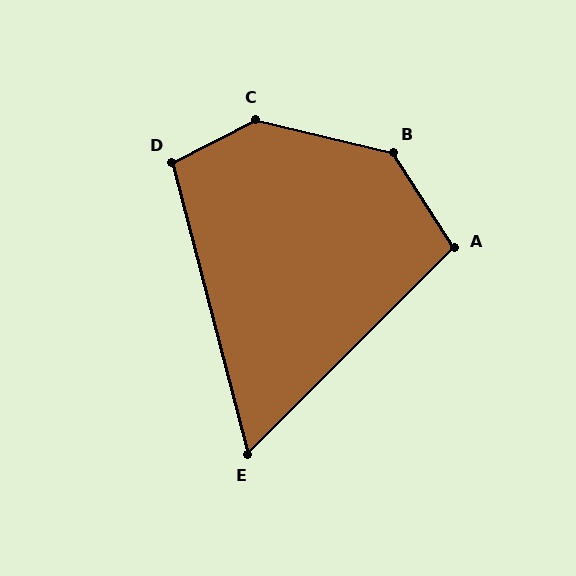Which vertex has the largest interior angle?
C, at approximately 140 degrees.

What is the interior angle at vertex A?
Approximately 102 degrees (obtuse).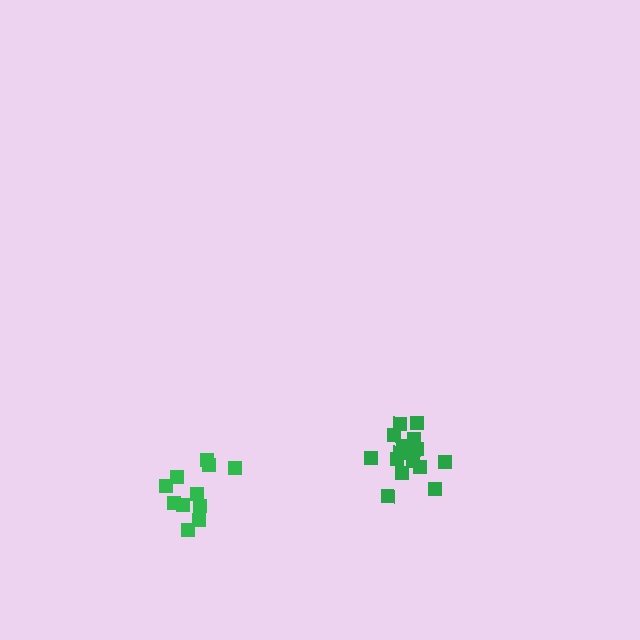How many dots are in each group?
Group 1: 16 dots, Group 2: 11 dots (27 total).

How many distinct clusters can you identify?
There are 2 distinct clusters.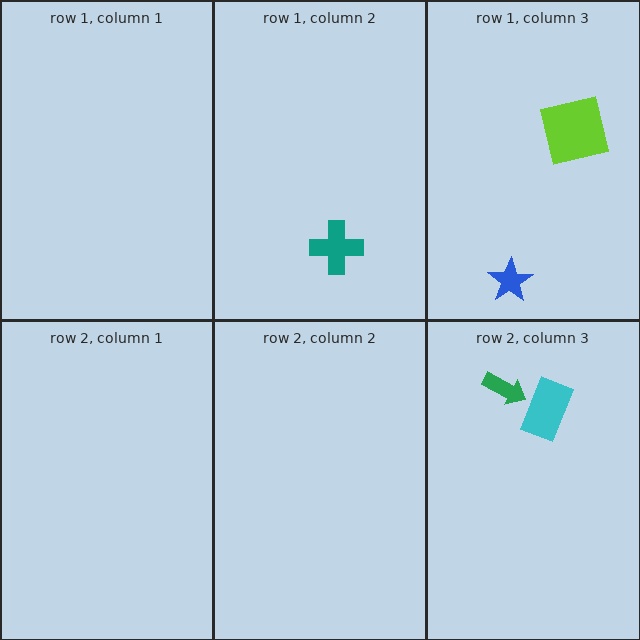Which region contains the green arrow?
The row 2, column 3 region.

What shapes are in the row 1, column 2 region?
The teal cross.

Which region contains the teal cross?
The row 1, column 2 region.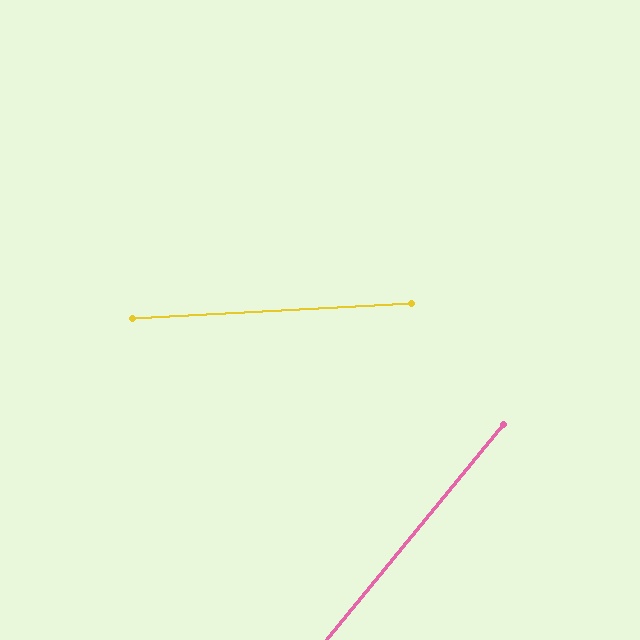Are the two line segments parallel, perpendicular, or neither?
Neither parallel nor perpendicular — they differ by about 48°.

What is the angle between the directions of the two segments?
Approximately 48 degrees.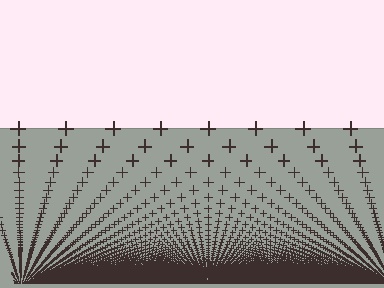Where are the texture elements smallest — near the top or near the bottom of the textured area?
Near the bottom.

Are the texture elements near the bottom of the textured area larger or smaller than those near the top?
Smaller. The gradient is inverted — elements near the bottom are smaller and denser.